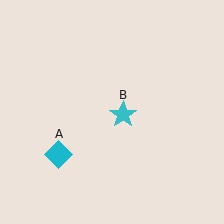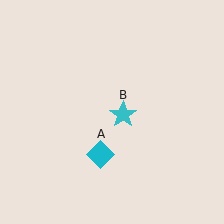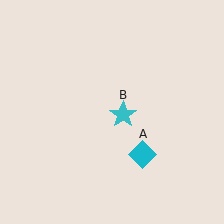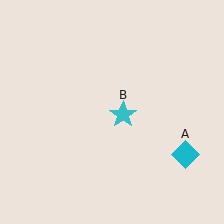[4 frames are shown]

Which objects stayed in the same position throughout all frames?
Cyan star (object B) remained stationary.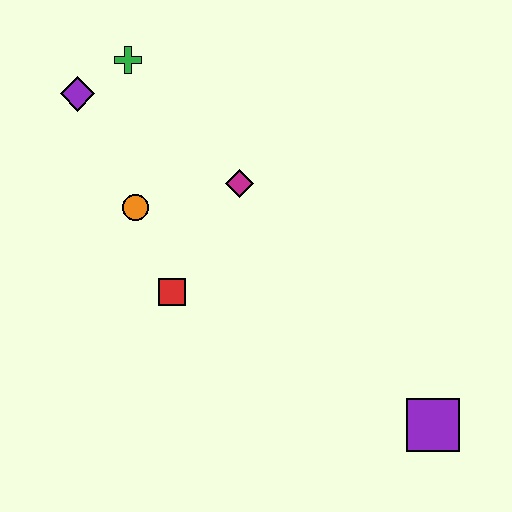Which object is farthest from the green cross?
The purple square is farthest from the green cross.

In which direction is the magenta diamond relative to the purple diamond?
The magenta diamond is to the right of the purple diamond.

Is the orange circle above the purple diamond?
No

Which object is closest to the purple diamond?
The green cross is closest to the purple diamond.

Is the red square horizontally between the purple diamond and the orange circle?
No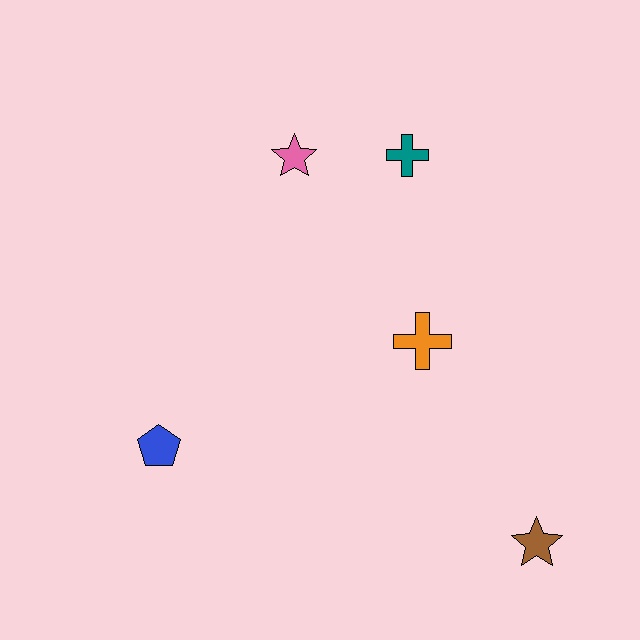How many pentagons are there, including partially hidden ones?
There is 1 pentagon.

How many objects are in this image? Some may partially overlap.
There are 5 objects.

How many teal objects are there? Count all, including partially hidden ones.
There is 1 teal object.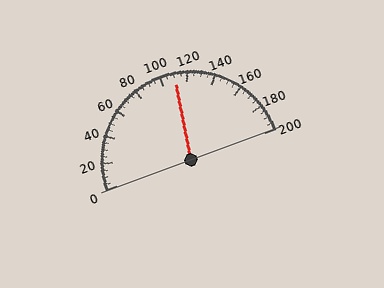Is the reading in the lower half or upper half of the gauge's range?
The reading is in the upper half of the range (0 to 200).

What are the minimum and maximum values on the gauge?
The gauge ranges from 0 to 200.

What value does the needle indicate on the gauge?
The needle indicates approximately 110.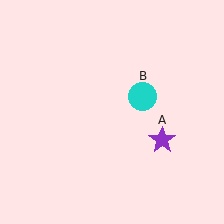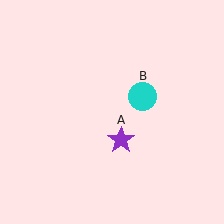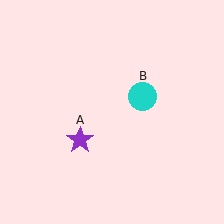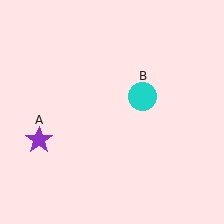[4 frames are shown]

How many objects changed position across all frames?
1 object changed position: purple star (object A).